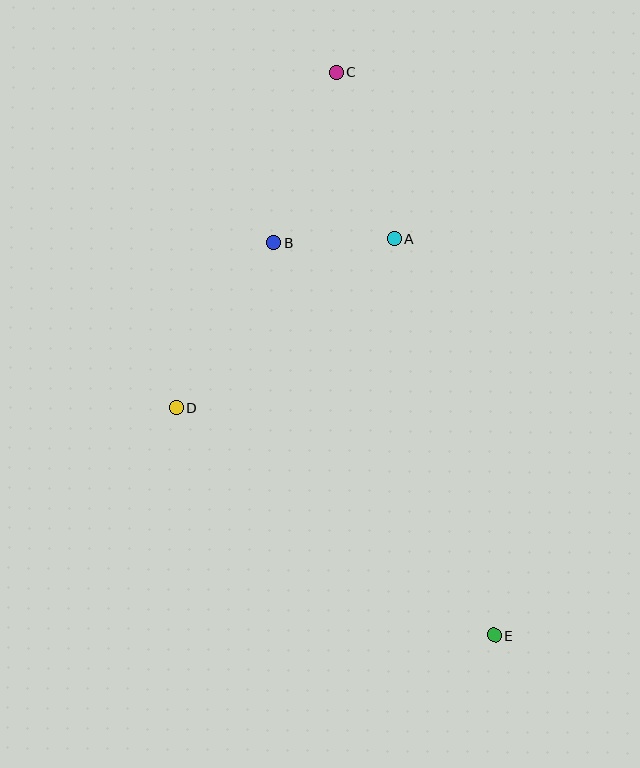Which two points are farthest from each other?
Points C and E are farthest from each other.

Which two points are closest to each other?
Points A and B are closest to each other.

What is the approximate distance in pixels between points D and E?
The distance between D and E is approximately 391 pixels.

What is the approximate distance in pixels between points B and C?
The distance between B and C is approximately 181 pixels.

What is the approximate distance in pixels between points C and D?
The distance between C and D is approximately 371 pixels.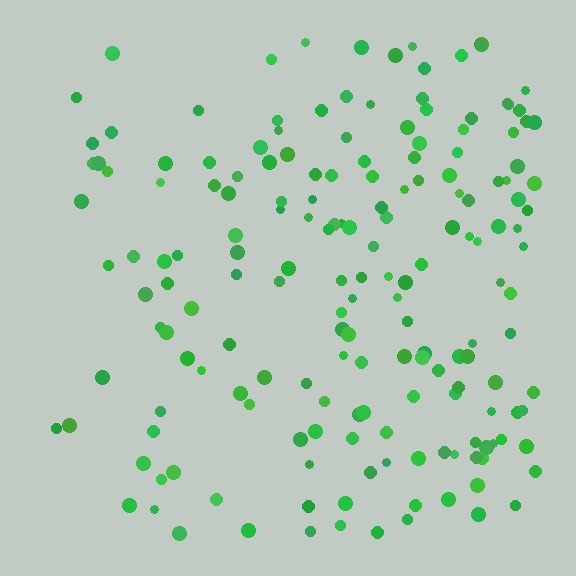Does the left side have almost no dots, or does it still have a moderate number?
Still a moderate number, just noticeably fewer than the right.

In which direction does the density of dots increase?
From left to right, with the right side densest.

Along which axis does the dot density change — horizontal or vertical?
Horizontal.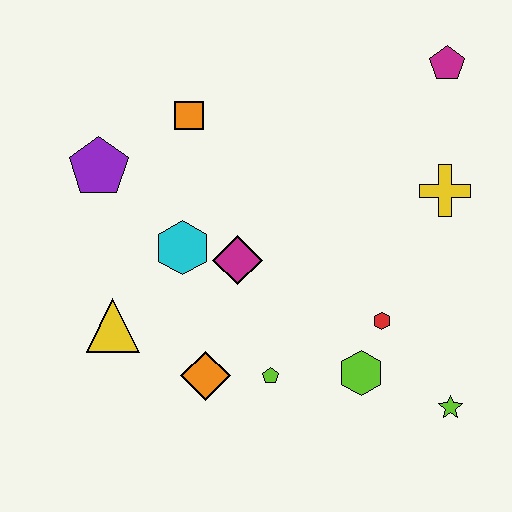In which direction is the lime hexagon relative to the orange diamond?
The lime hexagon is to the right of the orange diamond.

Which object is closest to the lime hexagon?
The red hexagon is closest to the lime hexagon.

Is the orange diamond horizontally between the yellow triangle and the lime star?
Yes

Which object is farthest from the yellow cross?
The yellow triangle is farthest from the yellow cross.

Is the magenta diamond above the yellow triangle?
Yes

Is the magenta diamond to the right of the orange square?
Yes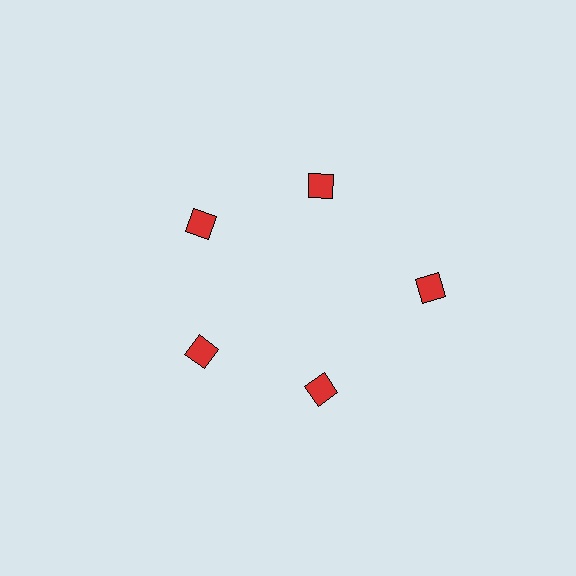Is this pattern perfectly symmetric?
No. The 5 red diamonds are arranged in a ring, but one element near the 3 o'clock position is pushed outward from the center, breaking the 5-fold rotational symmetry.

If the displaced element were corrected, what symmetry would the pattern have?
It would have 5-fold rotational symmetry — the pattern would map onto itself every 72 degrees.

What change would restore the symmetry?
The symmetry would be restored by moving it inward, back onto the ring so that all 5 diamonds sit at equal angles and equal distance from the center.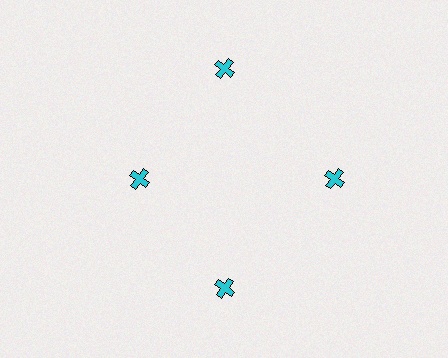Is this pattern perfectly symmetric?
No. The 4 cyan crosses are arranged in a ring, but one element near the 9 o'clock position is pulled inward toward the center, breaking the 4-fold rotational symmetry.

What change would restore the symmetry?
The symmetry would be restored by moving it outward, back onto the ring so that all 4 crosses sit at equal angles and equal distance from the center.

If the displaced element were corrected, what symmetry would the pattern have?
It would have 4-fold rotational symmetry — the pattern would map onto itself every 90 degrees.